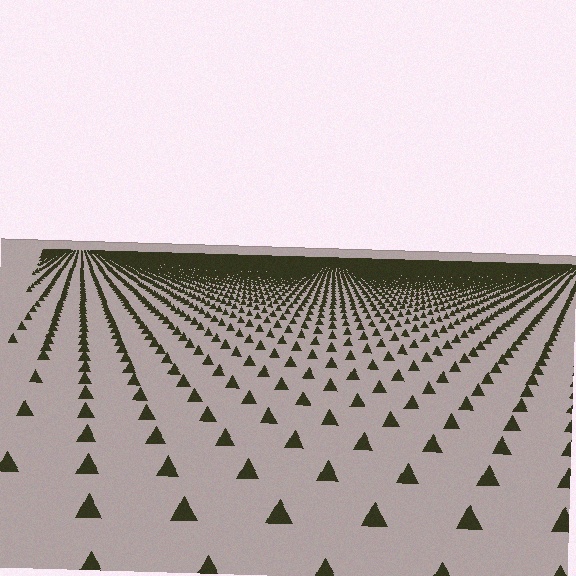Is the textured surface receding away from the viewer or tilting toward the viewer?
The surface is receding away from the viewer. Texture elements get smaller and denser toward the top.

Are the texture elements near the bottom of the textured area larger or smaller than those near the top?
Larger. Near the bottom, elements are closer to the viewer and appear at a bigger on-screen size.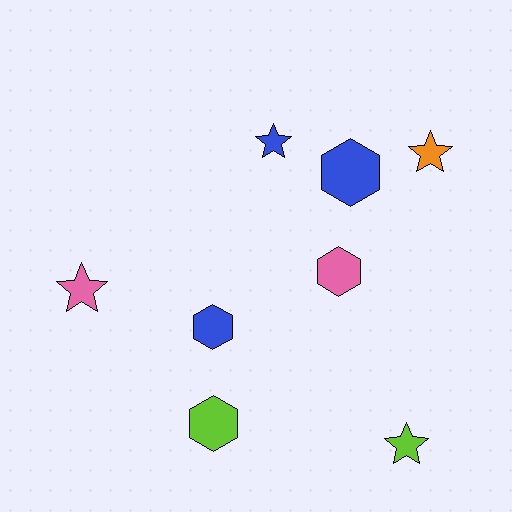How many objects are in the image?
There are 8 objects.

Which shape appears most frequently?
Hexagon, with 4 objects.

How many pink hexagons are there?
There is 1 pink hexagon.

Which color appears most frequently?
Blue, with 3 objects.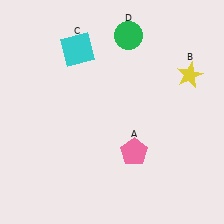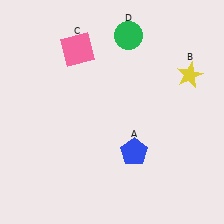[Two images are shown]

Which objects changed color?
A changed from pink to blue. C changed from cyan to pink.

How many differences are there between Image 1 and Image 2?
There are 2 differences between the two images.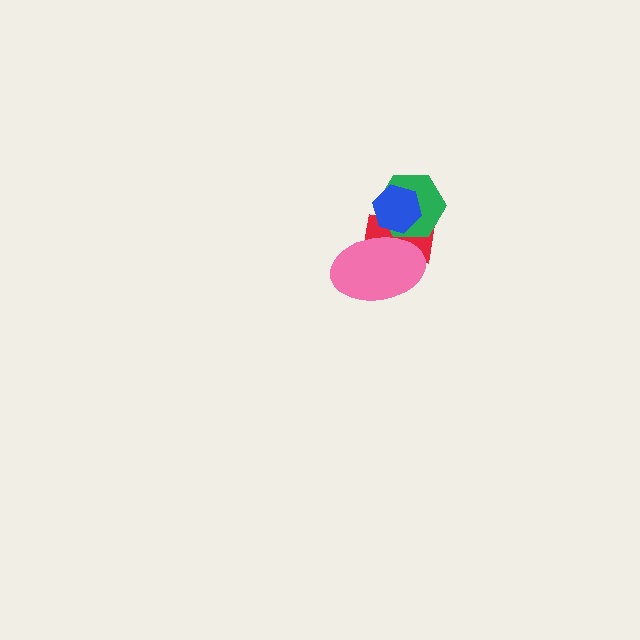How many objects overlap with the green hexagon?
3 objects overlap with the green hexagon.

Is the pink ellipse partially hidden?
Yes, it is partially covered by another shape.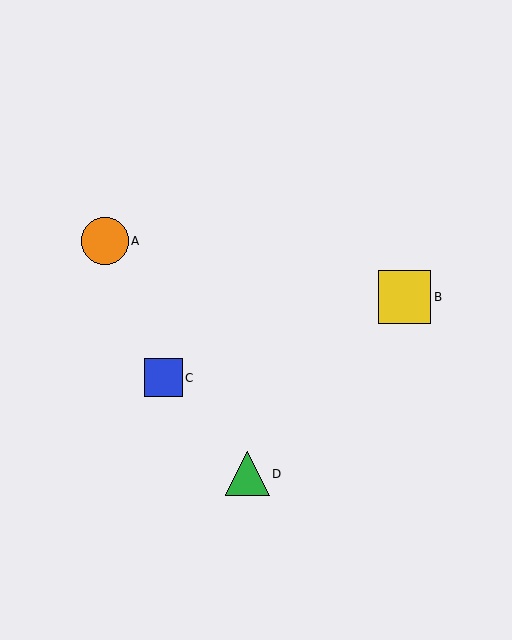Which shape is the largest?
The yellow square (labeled B) is the largest.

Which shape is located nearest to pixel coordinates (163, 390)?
The blue square (labeled C) at (164, 378) is nearest to that location.